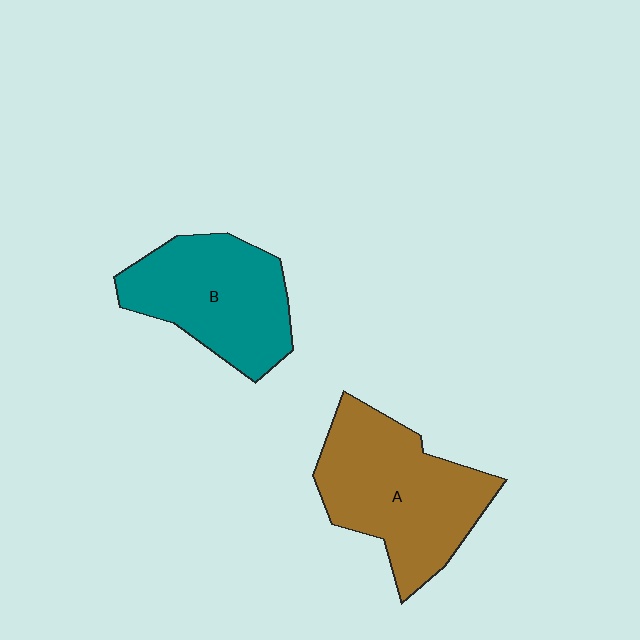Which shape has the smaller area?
Shape B (teal).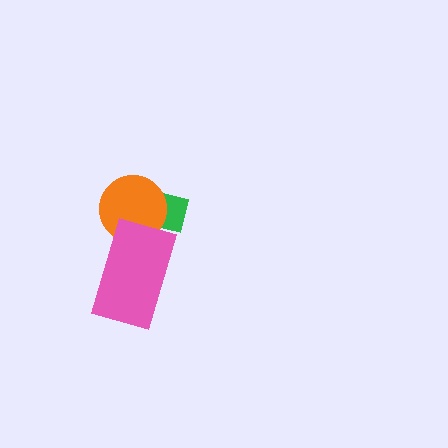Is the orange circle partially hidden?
Yes, it is partially covered by another shape.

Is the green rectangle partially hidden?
Yes, it is partially covered by another shape.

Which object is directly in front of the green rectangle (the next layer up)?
The orange circle is directly in front of the green rectangle.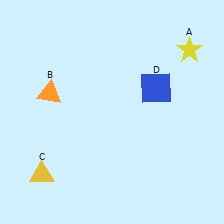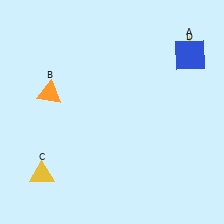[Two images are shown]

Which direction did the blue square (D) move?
The blue square (D) moved up.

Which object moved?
The blue square (D) moved up.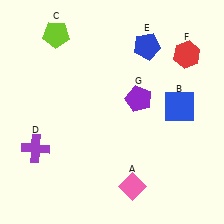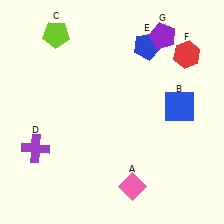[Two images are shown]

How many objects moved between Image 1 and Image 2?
1 object moved between the two images.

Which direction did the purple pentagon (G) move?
The purple pentagon (G) moved up.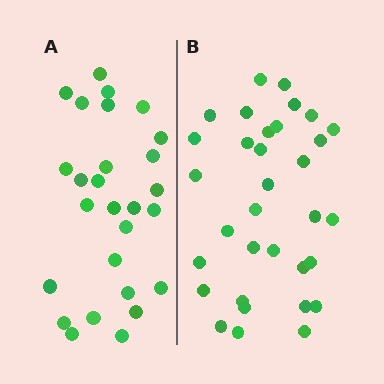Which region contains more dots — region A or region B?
Region B (the right region) has more dots.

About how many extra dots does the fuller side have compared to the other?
Region B has about 6 more dots than region A.